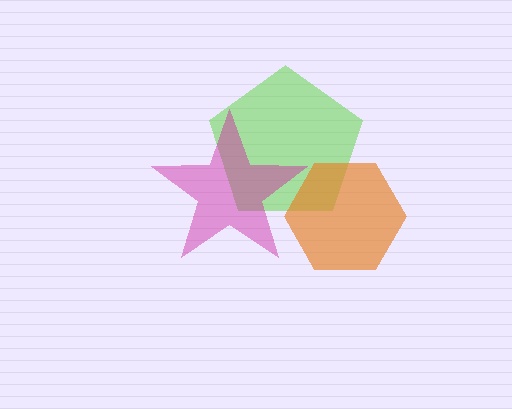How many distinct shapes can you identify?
There are 3 distinct shapes: a lime pentagon, an orange hexagon, a magenta star.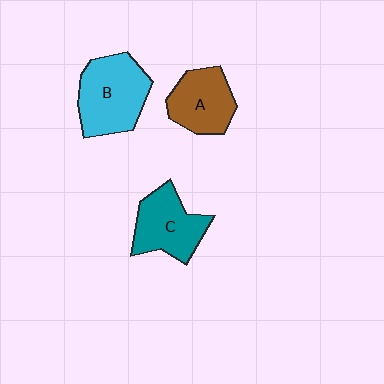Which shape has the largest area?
Shape B (cyan).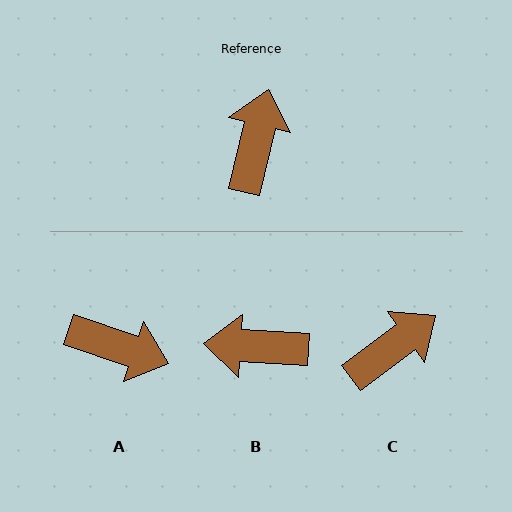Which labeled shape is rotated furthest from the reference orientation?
B, about 100 degrees away.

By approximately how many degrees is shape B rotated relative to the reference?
Approximately 100 degrees counter-clockwise.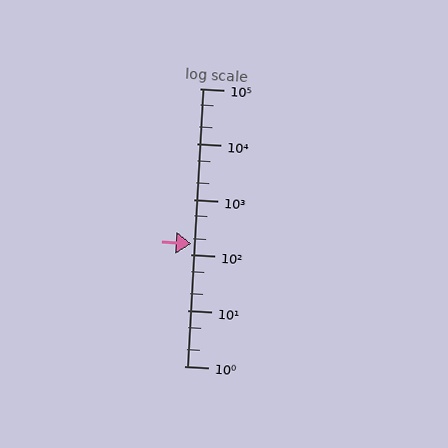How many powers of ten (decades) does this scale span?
The scale spans 5 decades, from 1 to 100000.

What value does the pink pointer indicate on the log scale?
The pointer indicates approximately 160.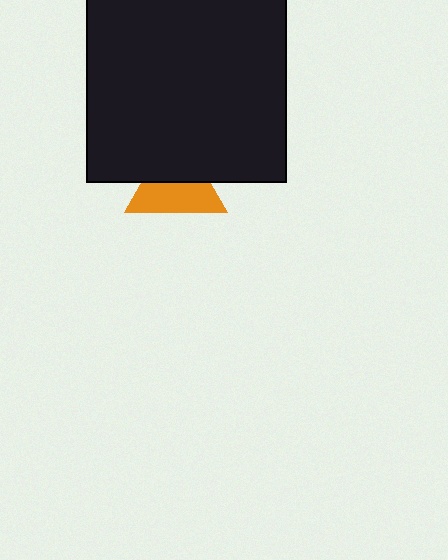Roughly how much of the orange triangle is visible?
About half of it is visible (roughly 55%).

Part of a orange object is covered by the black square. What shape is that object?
It is a triangle.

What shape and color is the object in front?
The object in front is a black square.